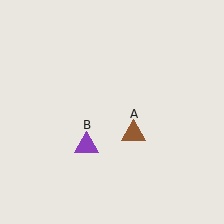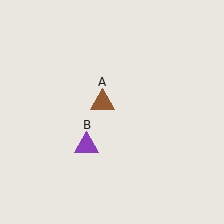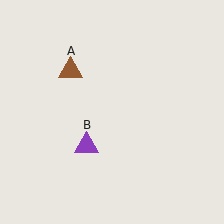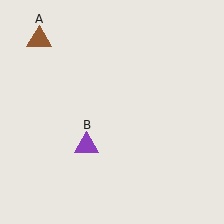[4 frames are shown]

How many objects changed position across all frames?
1 object changed position: brown triangle (object A).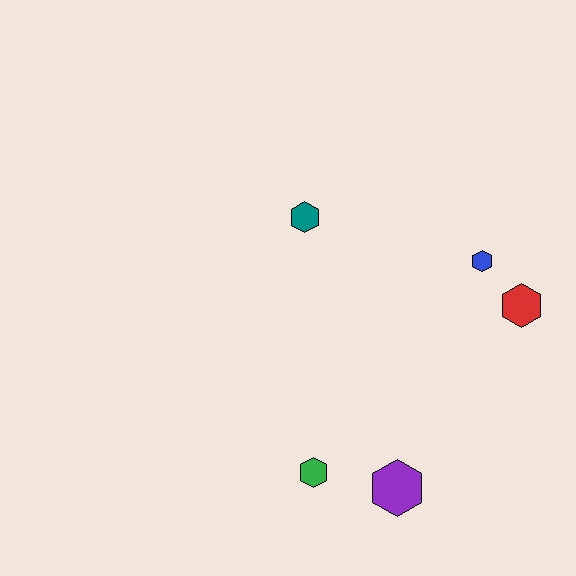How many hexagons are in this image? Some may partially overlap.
There are 5 hexagons.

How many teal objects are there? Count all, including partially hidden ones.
There is 1 teal object.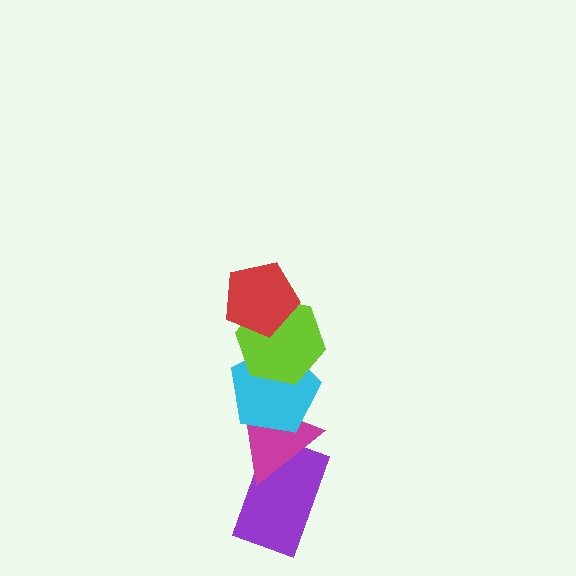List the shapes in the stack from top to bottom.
From top to bottom: the red pentagon, the lime hexagon, the cyan pentagon, the magenta triangle, the purple rectangle.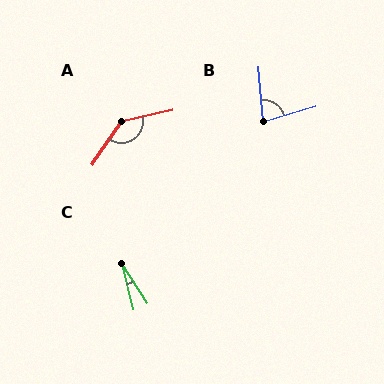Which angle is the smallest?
C, at approximately 19 degrees.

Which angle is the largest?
A, at approximately 137 degrees.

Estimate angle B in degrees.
Approximately 78 degrees.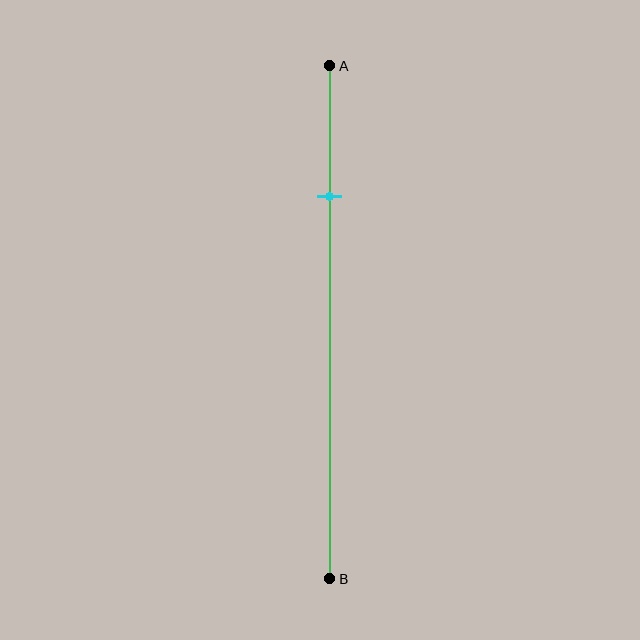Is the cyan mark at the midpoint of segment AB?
No, the mark is at about 25% from A, not at the 50% midpoint.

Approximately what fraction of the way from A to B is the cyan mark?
The cyan mark is approximately 25% of the way from A to B.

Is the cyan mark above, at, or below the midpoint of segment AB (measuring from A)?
The cyan mark is above the midpoint of segment AB.